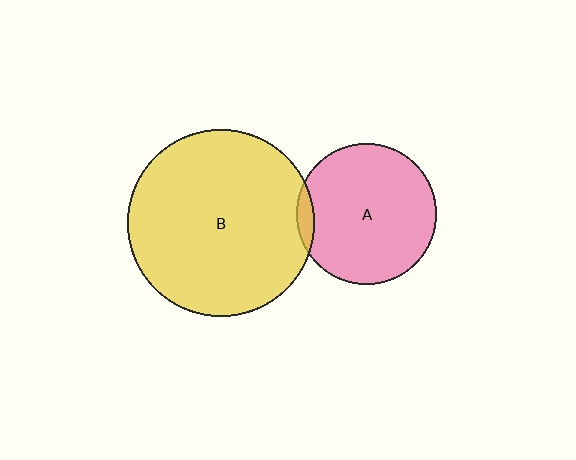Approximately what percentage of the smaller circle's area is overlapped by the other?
Approximately 5%.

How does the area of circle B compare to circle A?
Approximately 1.8 times.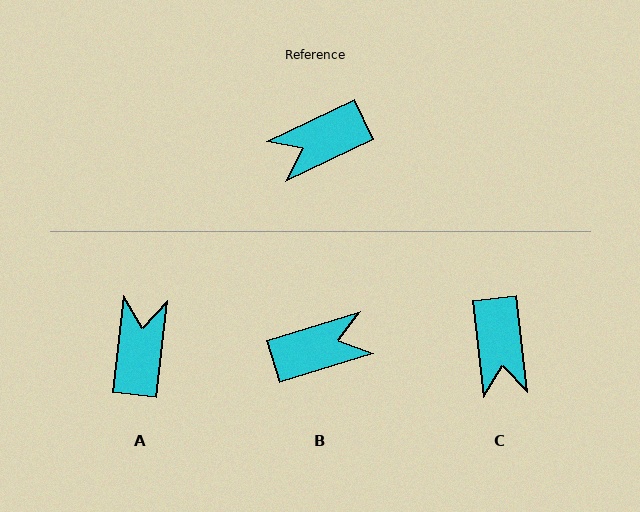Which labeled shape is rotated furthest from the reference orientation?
B, about 172 degrees away.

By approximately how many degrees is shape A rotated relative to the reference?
Approximately 122 degrees clockwise.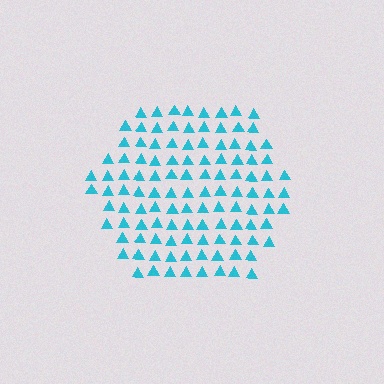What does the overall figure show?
The overall figure shows a hexagon.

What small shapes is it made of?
It is made of small triangles.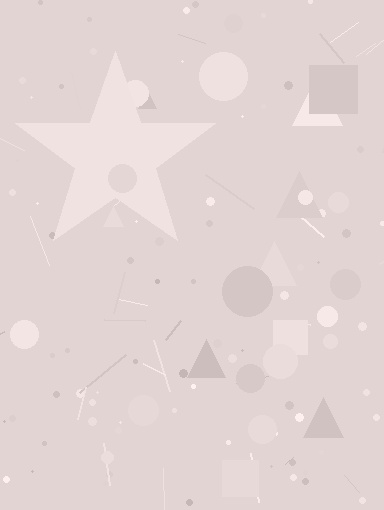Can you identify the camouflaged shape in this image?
The camouflaged shape is a star.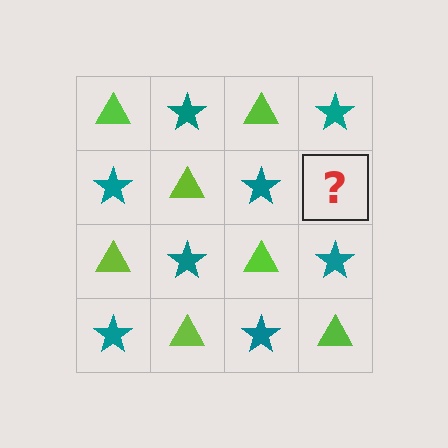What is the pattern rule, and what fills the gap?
The rule is that it alternates lime triangle and teal star in a checkerboard pattern. The gap should be filled with a lime triangle.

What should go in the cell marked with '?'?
The missing cell should contain a lime triangle.